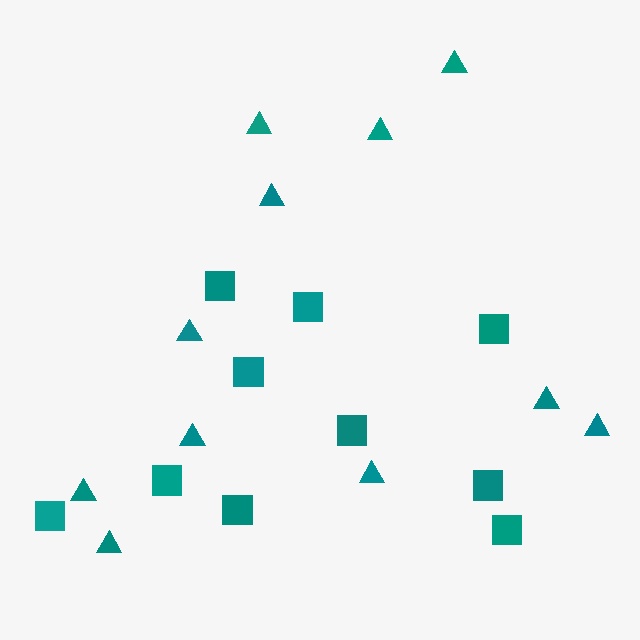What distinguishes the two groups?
There are 2 groups: one group of squares (10) and one group of triangles (11).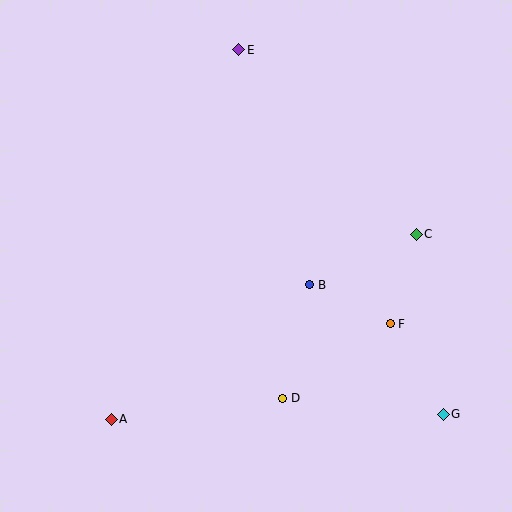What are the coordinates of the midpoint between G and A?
The midpoint between G and A is at (277, 417).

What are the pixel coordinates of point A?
Point A is at (111, 420).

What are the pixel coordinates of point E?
Point E is at (239, 50).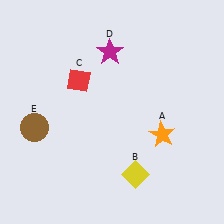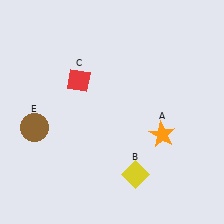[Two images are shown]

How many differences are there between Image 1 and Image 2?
There is 1 difference between the two images.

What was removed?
The magenta star (D) was removed in Image 2.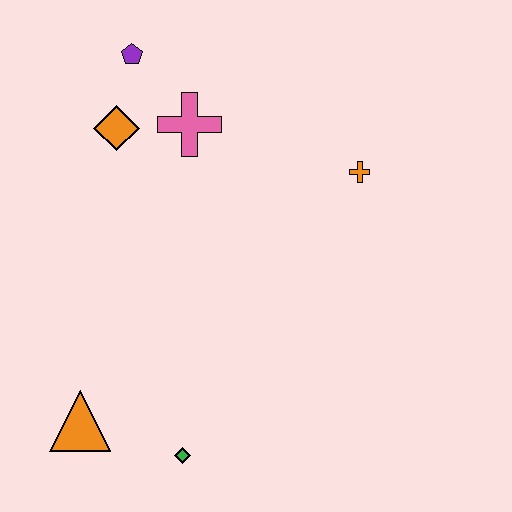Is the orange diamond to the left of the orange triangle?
No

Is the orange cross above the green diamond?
Yes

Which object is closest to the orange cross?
The pink cross is closest to the orange cross.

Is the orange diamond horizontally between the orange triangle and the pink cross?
Yes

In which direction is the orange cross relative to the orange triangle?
The orange cross is to the right of the orange triangle.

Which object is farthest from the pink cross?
The green diamond is farthest from the pink cross.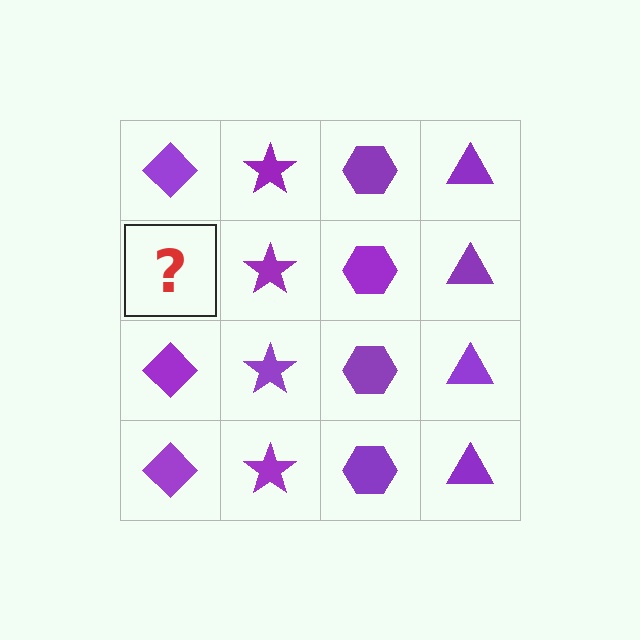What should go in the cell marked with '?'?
The missing cell should contain a purple diamond.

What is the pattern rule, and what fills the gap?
The rule is that each column has a consistent shape. The gap should be filled with a purple diamond.